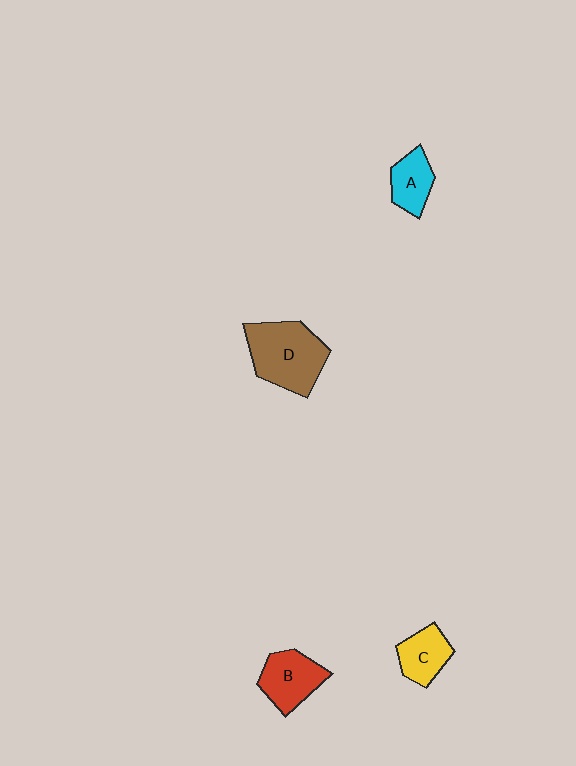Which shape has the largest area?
Shape D (brown).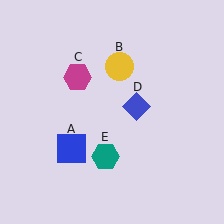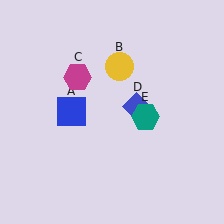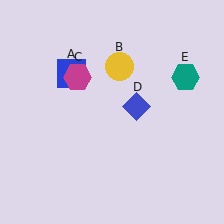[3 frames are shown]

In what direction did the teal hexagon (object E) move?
The teal hexagon (object E) moved up and to the right.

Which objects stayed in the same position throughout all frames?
Yellow circle (object B) and magenta hexagon (object C) and blue diamond (object D) remained stationary.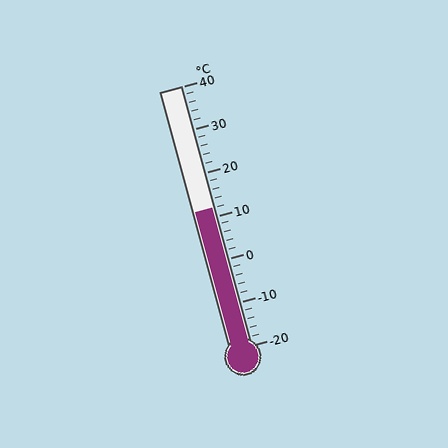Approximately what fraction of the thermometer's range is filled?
The thermometer is filled to approximately 55% of its range.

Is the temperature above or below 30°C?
The temperature is below 30°C.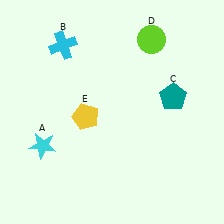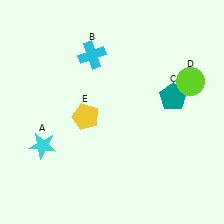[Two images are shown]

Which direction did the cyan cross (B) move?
The cyan cross (B) moved right.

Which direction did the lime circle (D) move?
The lime circle (D) moved down.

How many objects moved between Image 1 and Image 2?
2 objects moved between the two images.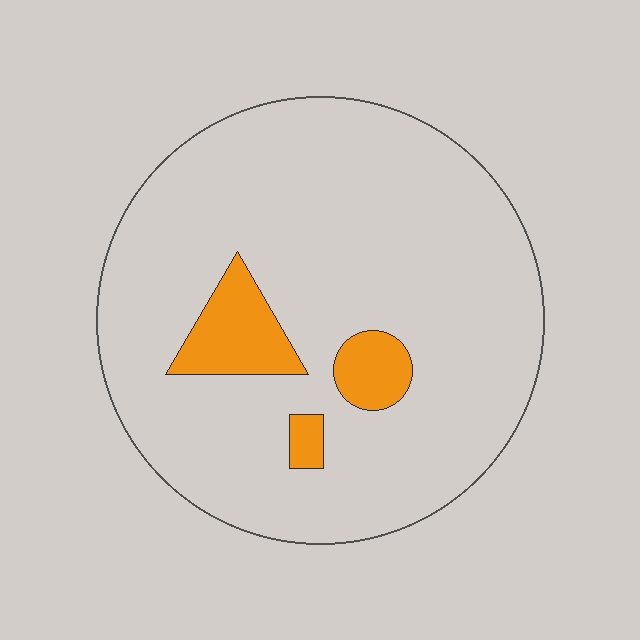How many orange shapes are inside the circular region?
3.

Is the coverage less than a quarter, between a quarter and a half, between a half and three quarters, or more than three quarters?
Less than a quarter.